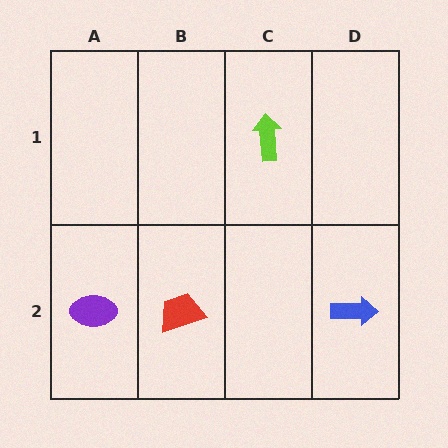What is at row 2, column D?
A blue arrow.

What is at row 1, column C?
A lime arrow.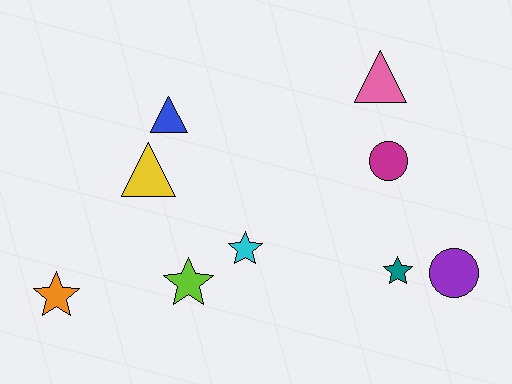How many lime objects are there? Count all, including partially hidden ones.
There is 1 lime object.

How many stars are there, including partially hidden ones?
There are 4 stars.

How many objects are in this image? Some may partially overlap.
There are 9 objects.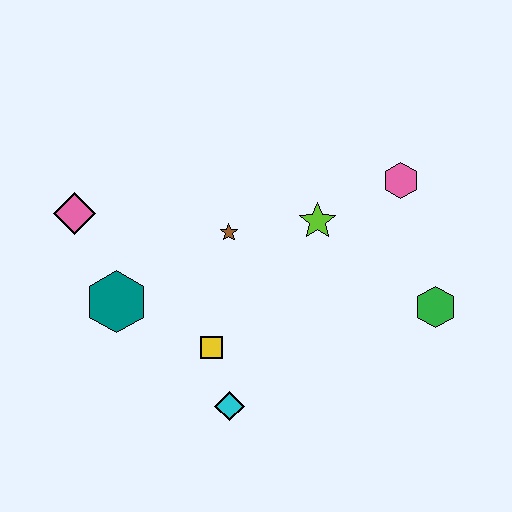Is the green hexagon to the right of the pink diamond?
Yes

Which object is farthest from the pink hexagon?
The pink diamond is farthest from the pink hexagon.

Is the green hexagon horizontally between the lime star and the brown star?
No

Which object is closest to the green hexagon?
The pink hexagon is closest to the green hexagon.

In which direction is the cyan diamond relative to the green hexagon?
The cyan diamond is to the left of the green hexagon.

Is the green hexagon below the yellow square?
No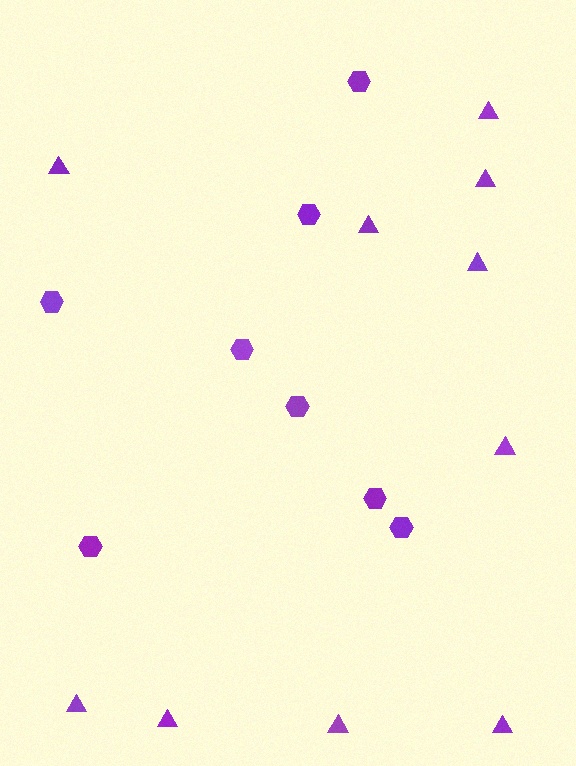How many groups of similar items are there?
There are 2 groups: one group of triangles (10) and one group of hexagons (8).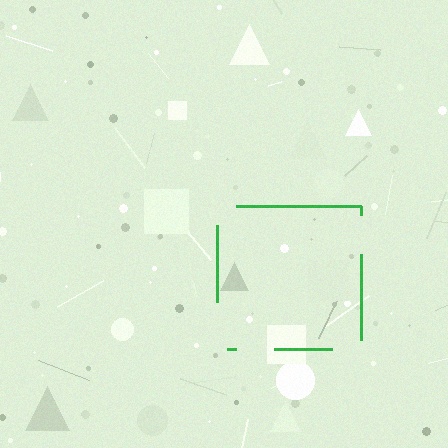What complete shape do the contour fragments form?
The contour fragments form a square.